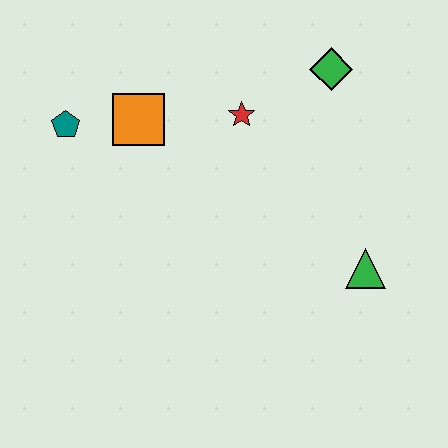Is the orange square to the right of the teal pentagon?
Yes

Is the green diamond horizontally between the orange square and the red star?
No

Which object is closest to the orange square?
The teal pentagon is closest to the orange square.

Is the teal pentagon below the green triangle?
No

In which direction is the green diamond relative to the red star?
The green diamond is to the right of the red star.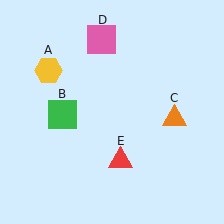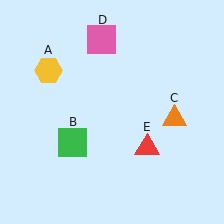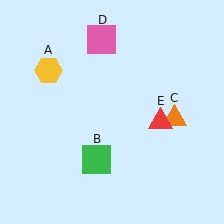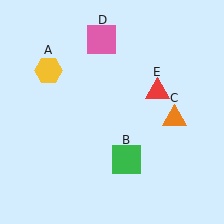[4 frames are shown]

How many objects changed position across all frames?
2 objects changed position: green square (object B), red triangle (object E).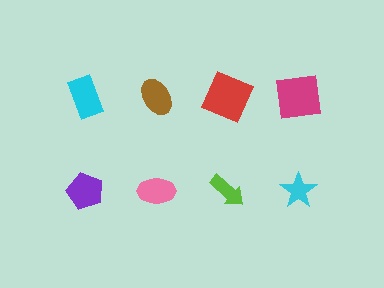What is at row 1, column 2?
A brown ellipse.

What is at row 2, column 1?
A purple pentagon.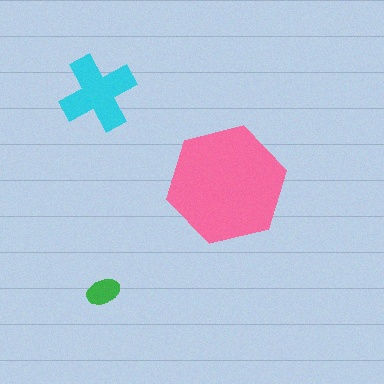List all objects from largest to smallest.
The pink hexagon, the cyan cross, the green ellipse.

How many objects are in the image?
There are 3 objects in the image.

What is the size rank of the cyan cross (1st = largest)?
2nd.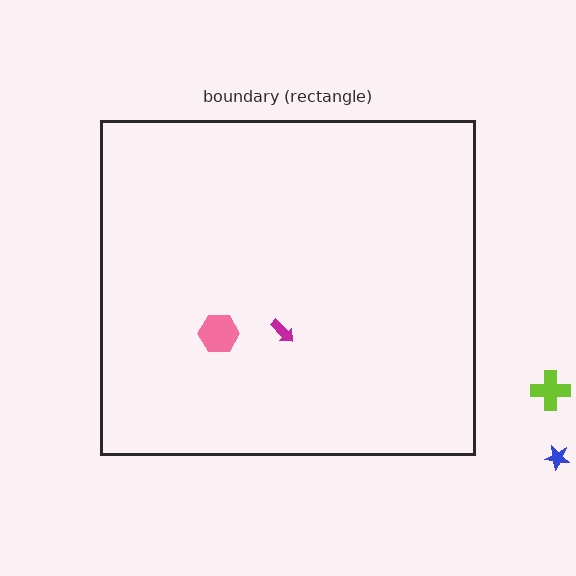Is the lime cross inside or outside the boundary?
Outside.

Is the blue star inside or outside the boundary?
Outside.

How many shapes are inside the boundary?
2 inside, 2 outside.